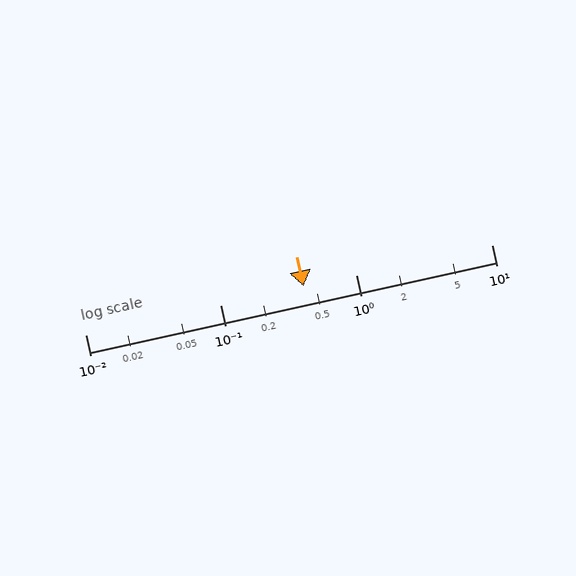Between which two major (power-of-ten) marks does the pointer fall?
The pointer is between 0.1 and 1.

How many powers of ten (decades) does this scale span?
The scale spans 3 decades, from 0.01 to 10.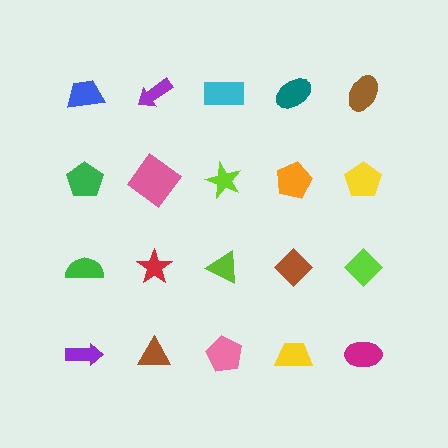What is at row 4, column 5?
A magenta ellipse.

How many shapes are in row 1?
5 shapes.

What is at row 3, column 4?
A brown diamond.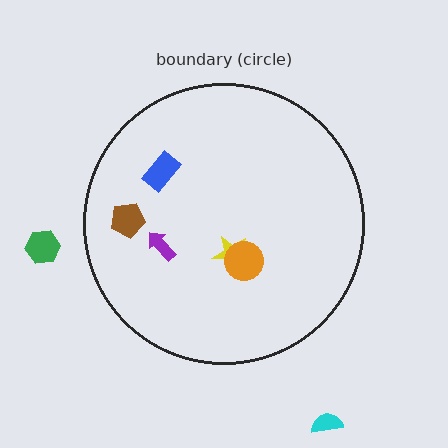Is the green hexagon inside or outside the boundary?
Outside.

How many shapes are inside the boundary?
5 inside, 2 outside.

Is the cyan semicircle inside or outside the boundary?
Outside.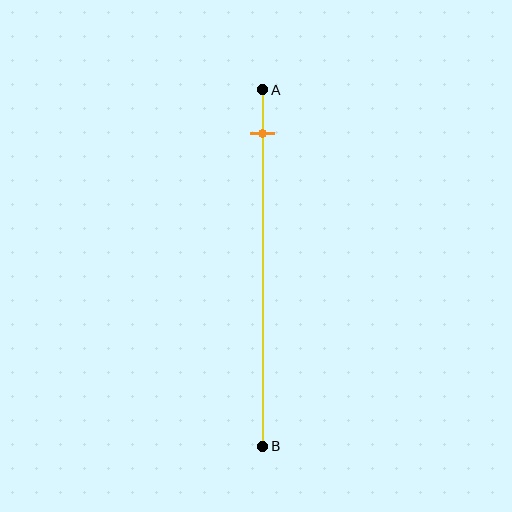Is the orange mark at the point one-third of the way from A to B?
No, the mark is at about 10% from A, not at the 33% one-third point.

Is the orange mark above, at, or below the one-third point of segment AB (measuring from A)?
The orange mark is above the one-third point of segment AB.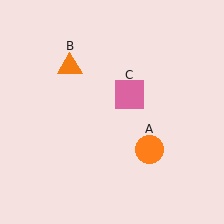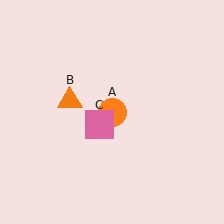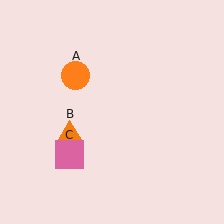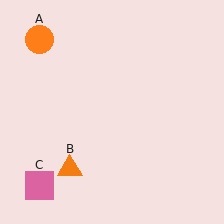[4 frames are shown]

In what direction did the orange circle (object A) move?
The orange circle (object A) moved up and to the left.